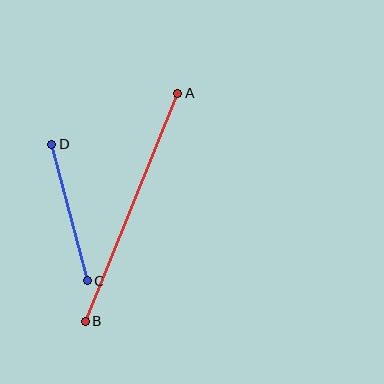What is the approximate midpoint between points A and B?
The midpoint is at approximately (132, 207) pixels.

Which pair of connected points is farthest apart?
Points A and B are farthest apart.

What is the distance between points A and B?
The distance is approximately 246 pixels.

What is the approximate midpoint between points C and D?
The midpoint is at approximately (70, 213) pixels.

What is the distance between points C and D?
The distance is approximately 141 pixels.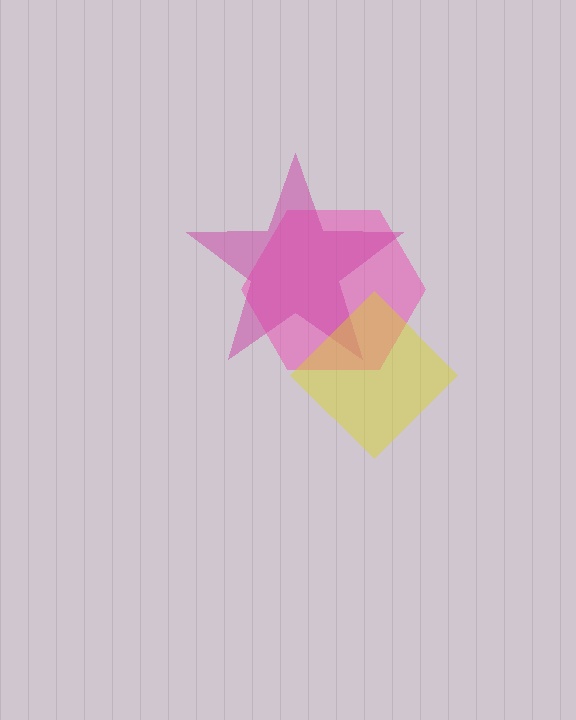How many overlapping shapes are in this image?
There are 3 overlapping shapes in the image.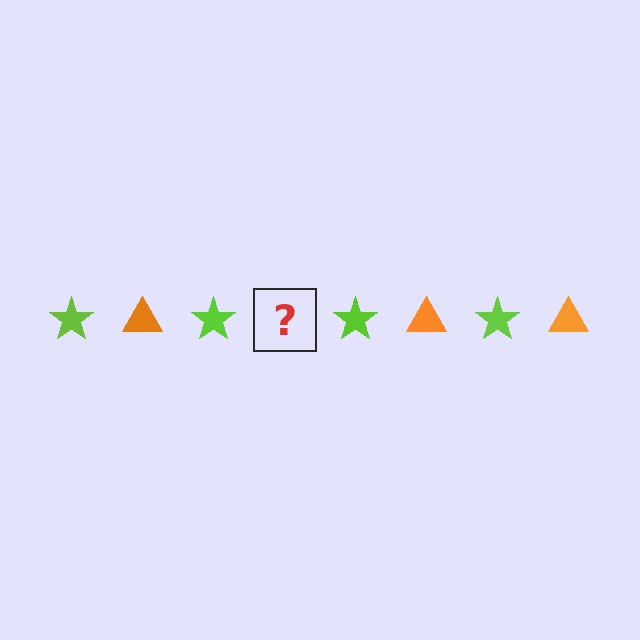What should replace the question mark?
The question mark should be replaced with an orange triangle.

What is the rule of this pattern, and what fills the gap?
The rule is that the pattern alternates between lime star and orange triangle. The gap should be filled with an orange triangle.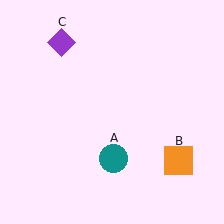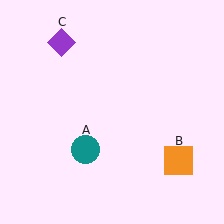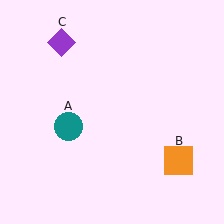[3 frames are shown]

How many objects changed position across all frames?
1 object changed position: teal circle (object A).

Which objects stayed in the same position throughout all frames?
Orange square (object B) and purple diamond (object C) remained stationary.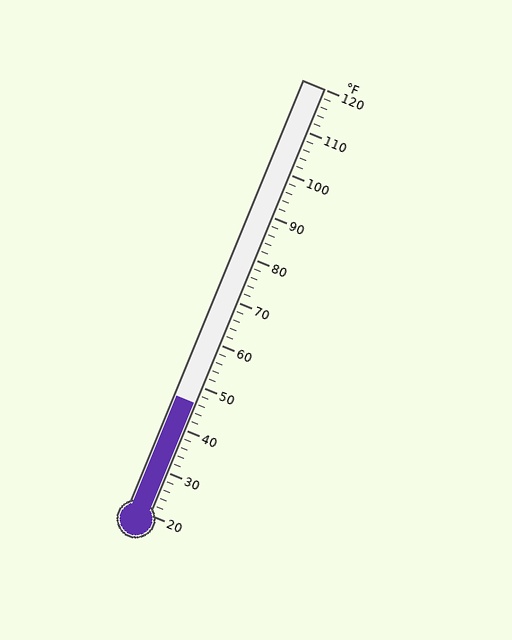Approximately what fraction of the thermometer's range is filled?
The thermometer is filled to approximately 25% of its range.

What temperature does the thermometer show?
The thermometer shows approximately 46°F.